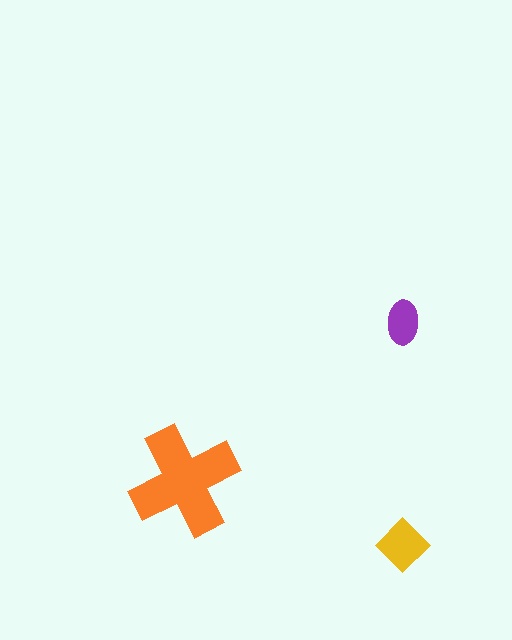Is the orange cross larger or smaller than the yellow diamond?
Larger.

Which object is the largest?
The orange cross.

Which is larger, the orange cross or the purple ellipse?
The orange cross.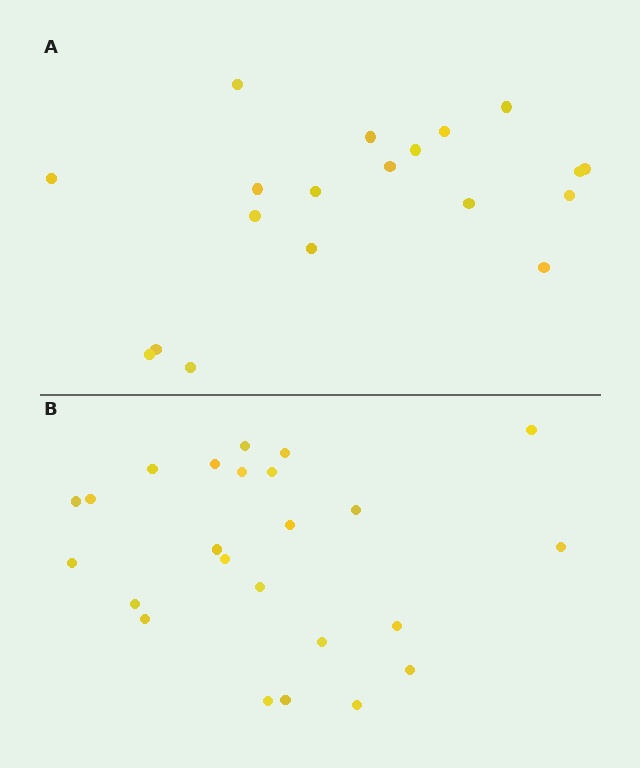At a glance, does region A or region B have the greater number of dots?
Region B (the bottom region) has more dots.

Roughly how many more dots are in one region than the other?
Region B has about 5 more dots than region A.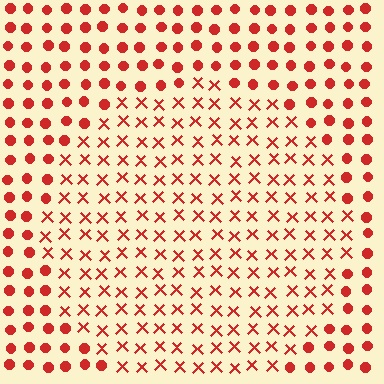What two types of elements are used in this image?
The image uses X marks inside the circle region and circles outside it.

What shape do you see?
I see a circle.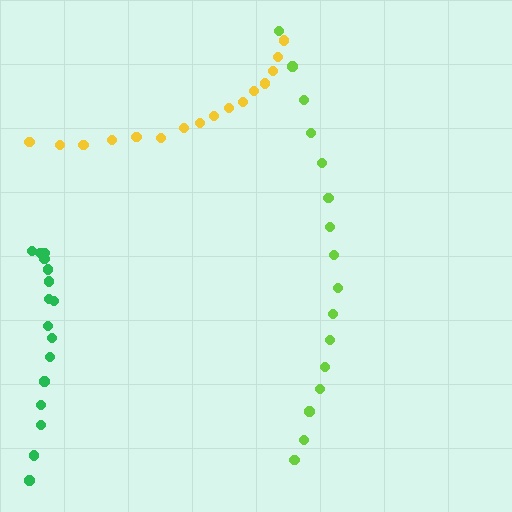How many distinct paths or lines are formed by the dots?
There are 3 distinct paths.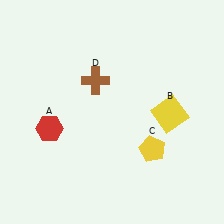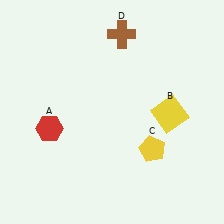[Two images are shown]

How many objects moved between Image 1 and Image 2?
1 object moved between the two images.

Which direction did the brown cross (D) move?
The brown cross (D) moved up.